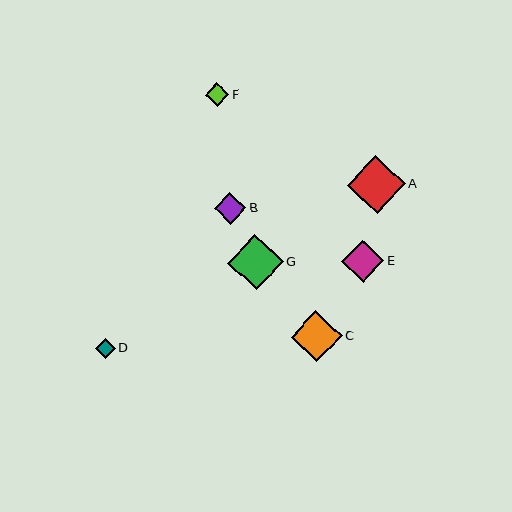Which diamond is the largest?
Diamond A is the largest with a size of approximately 58 pixels.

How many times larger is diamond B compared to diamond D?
Diamond B is approximately 1.6 times the size of diamond D.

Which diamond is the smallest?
Diamond D is the smallest with a size of approximately 20 pixels.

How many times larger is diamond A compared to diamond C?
Diamond A is approximately 1.1 times the size of diamond C.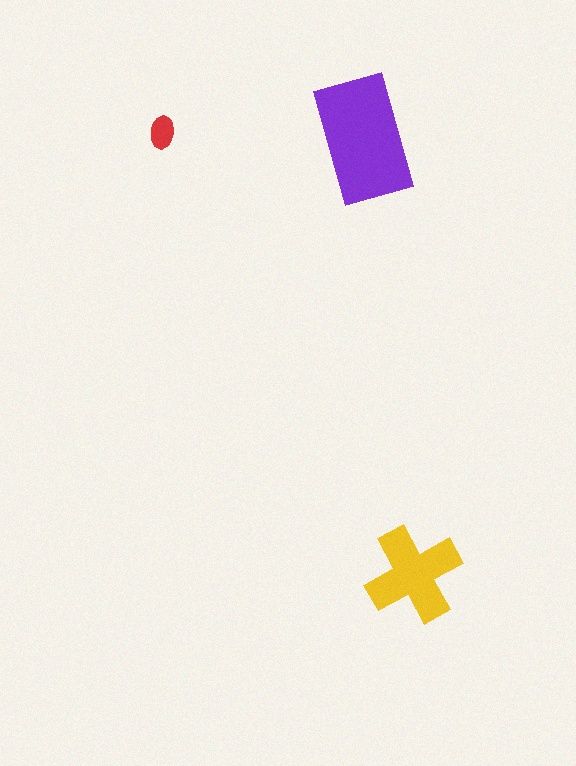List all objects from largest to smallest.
The purple rectangle, the yellow cross, the red ellipse.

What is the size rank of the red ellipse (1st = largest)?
3rd.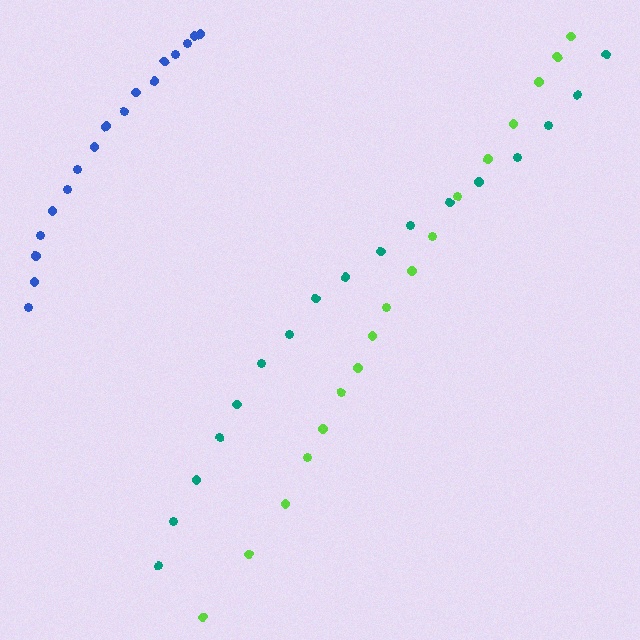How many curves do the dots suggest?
There are 3 distinct paths.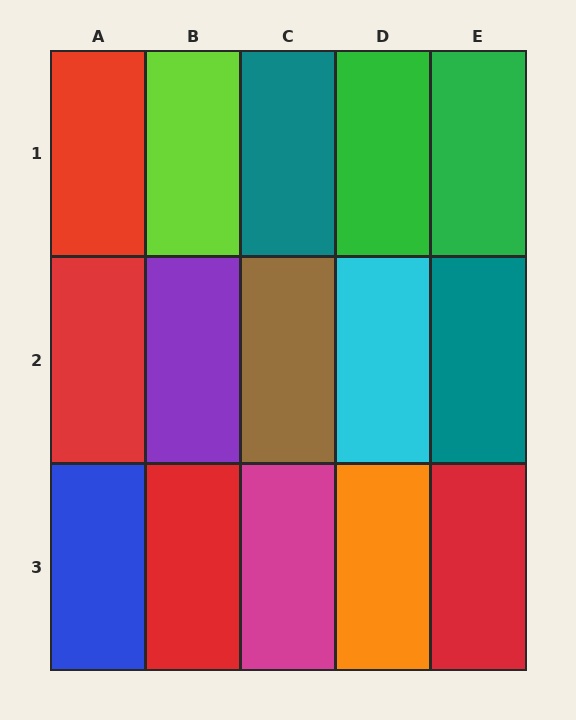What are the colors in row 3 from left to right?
Blue, red, magenta, orange, red.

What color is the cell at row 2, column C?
Brown.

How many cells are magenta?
1 cell is magenta.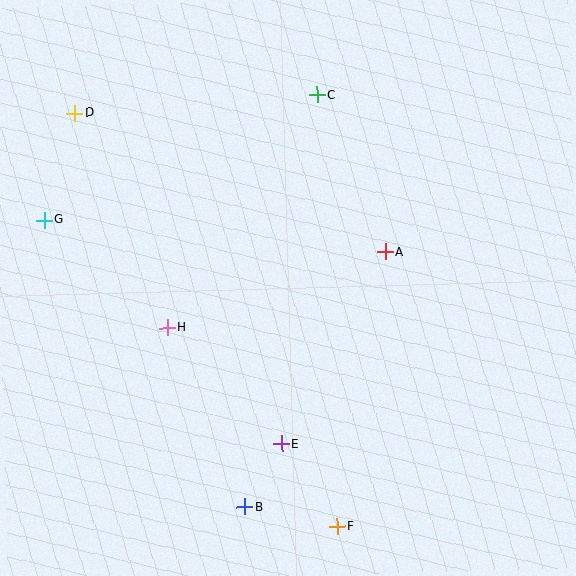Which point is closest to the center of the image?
Point A at (385, 252) is closest to the center.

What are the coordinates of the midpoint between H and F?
The midpoint between H and F is at (252, 427).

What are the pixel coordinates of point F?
Point F is at (337, 527).